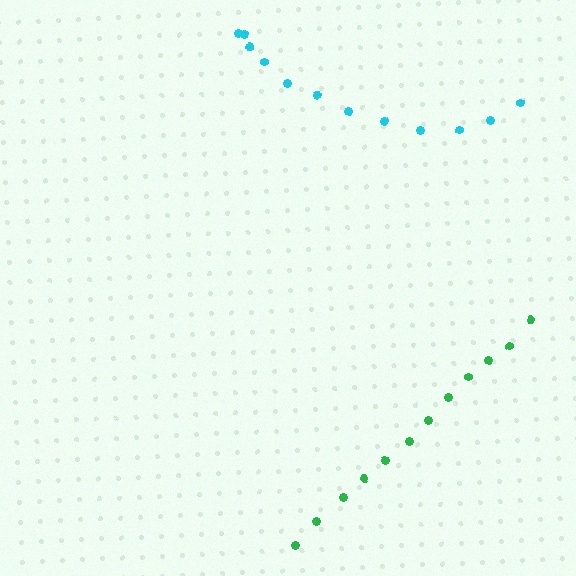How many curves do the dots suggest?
There are 2 distinct paths.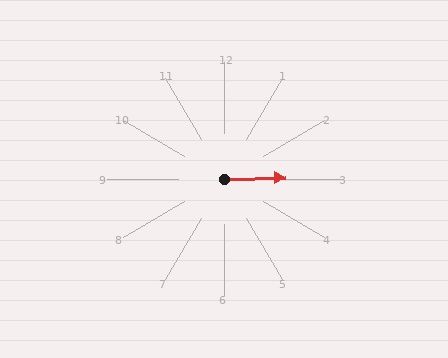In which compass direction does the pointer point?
East.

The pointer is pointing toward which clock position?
Roughly 3 o'clock.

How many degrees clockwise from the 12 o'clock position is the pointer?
Approximately 88 degrees.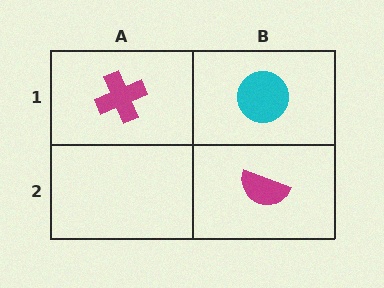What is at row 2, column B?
A magenta semicircle.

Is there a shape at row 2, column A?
No, that cell is empty.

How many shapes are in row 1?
2 shapes.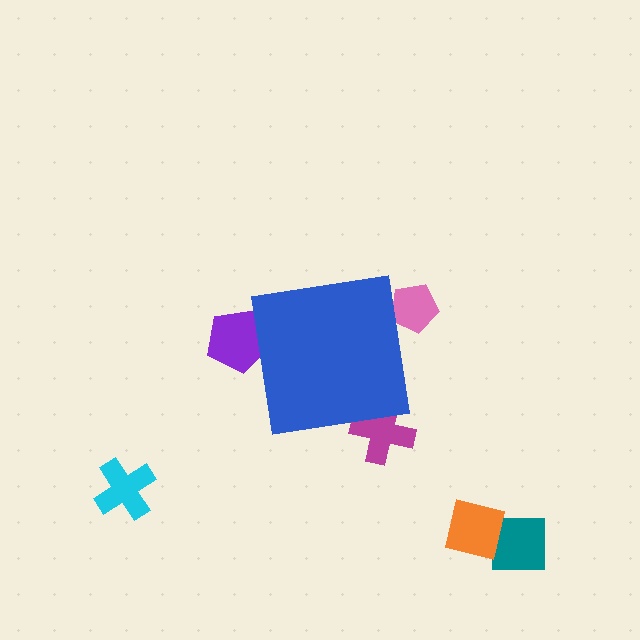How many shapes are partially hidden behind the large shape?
3 shapes are partially hidden.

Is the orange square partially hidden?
No, the orange square is fully visible.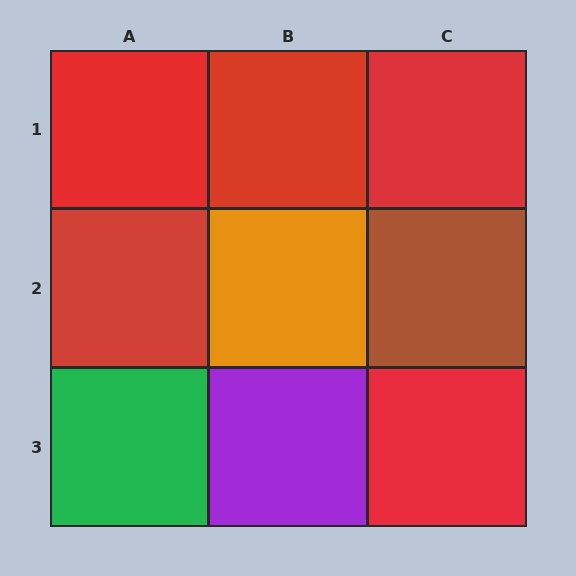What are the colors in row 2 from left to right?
Red, orange, brown.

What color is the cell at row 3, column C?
Red.